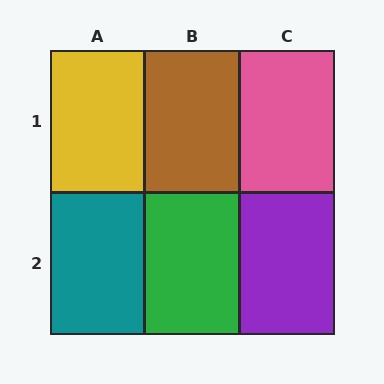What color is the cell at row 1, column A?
Yellow.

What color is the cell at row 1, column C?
Pink.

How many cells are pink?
1 cell is pink.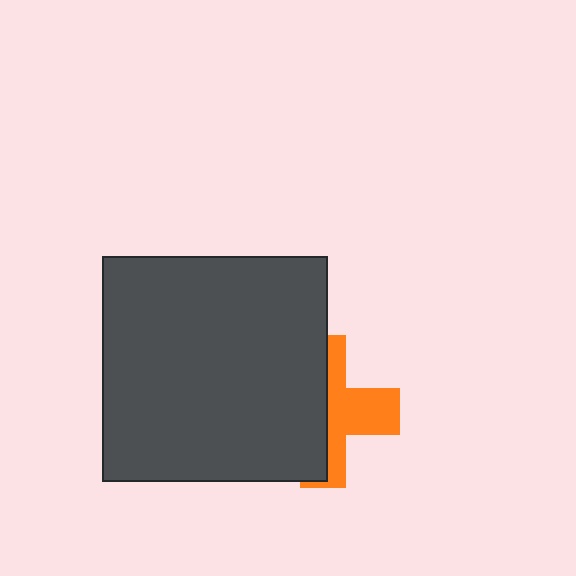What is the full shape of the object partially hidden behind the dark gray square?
The partially hidden object is an orange cross.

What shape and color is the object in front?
The object in front is a dark gray square.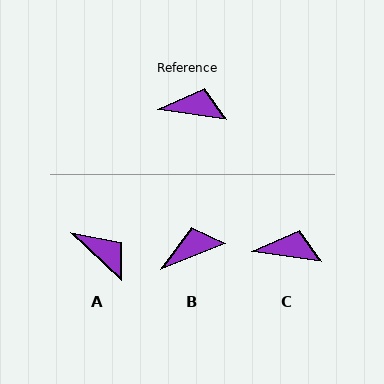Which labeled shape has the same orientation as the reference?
C.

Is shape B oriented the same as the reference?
No, it is off by about 30 degrees.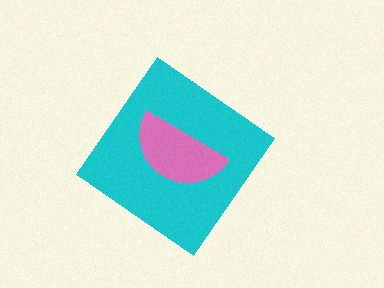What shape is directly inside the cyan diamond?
The pink semicircle.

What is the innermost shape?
The pink semicircle.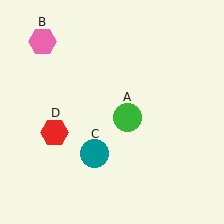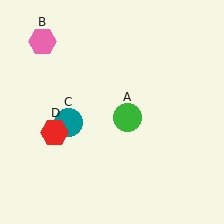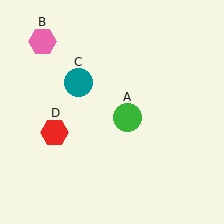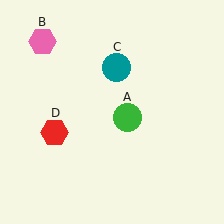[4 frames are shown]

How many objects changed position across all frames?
1 object changed position: teal circle (object C).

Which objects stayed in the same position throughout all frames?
Green circle (object A) and pink hexagon (object B) and red hexagon (object D) remained stationary.